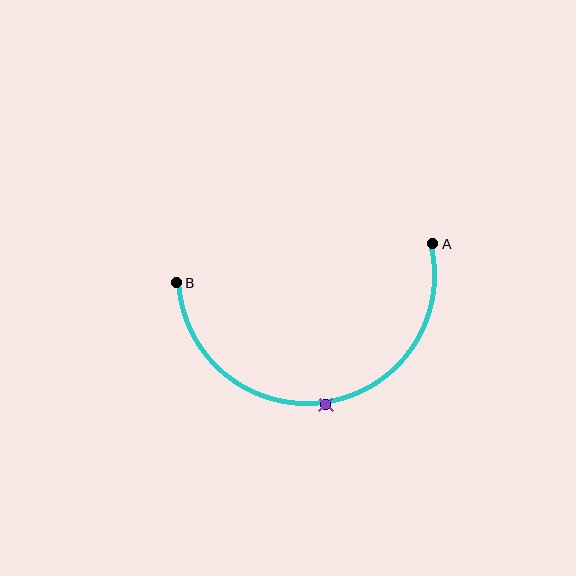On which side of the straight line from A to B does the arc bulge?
The arc bulges below the straight line connecting A and B.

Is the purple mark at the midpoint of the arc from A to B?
Yes. The purple mark lies on the arc at equal arc-length from both A and B — it is the arc midpoint.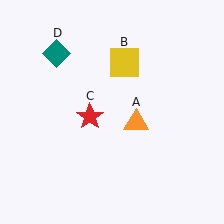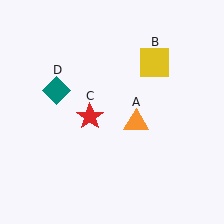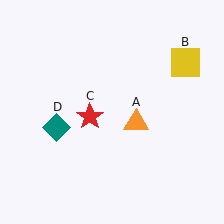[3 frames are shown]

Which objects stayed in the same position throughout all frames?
Orange triangle (object A) and red star (object C) remained stationary.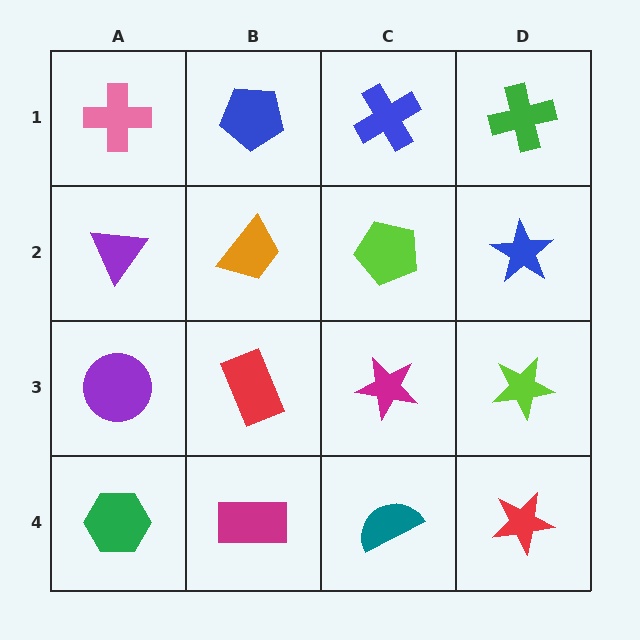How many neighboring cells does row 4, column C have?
3.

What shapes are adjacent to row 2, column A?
A pink cross (row 1, column A), a purple circle (row 3, column A), an orange trapezoid (row 2, column B).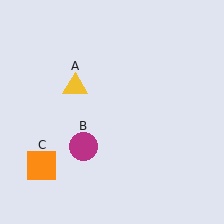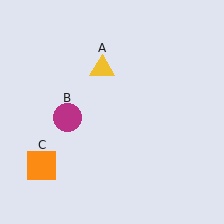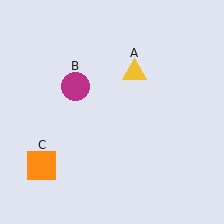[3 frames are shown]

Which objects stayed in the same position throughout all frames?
Orange square (object C) remained stationary.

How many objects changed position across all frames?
2 objects changed position: yellow triangle (object A), magenta circle (object B).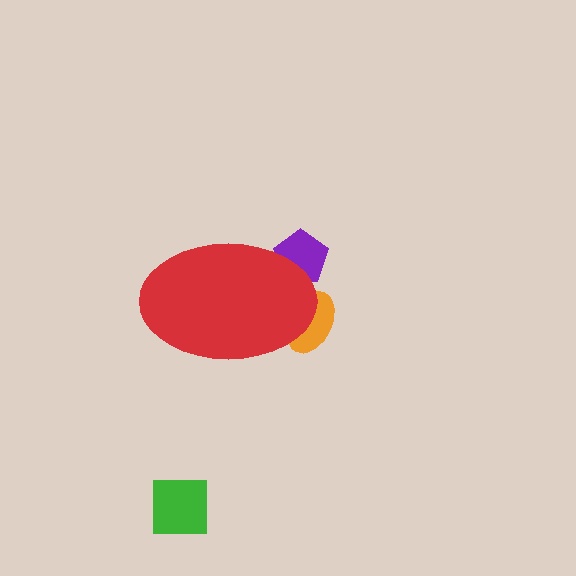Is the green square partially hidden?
No, the green square is fully visible.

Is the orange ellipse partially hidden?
Yes, the orange ellipse is partially hidden behind the red ellipse.